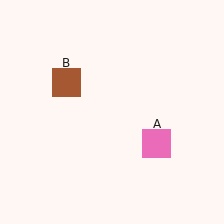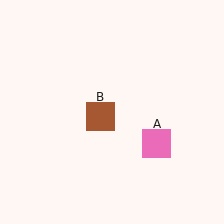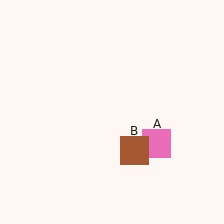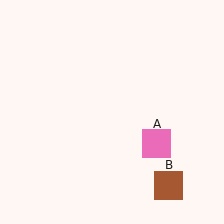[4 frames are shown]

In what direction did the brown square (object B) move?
The brown square (object B) moved down and to the right.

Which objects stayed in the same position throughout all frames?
Pink square (object A) remained stationary.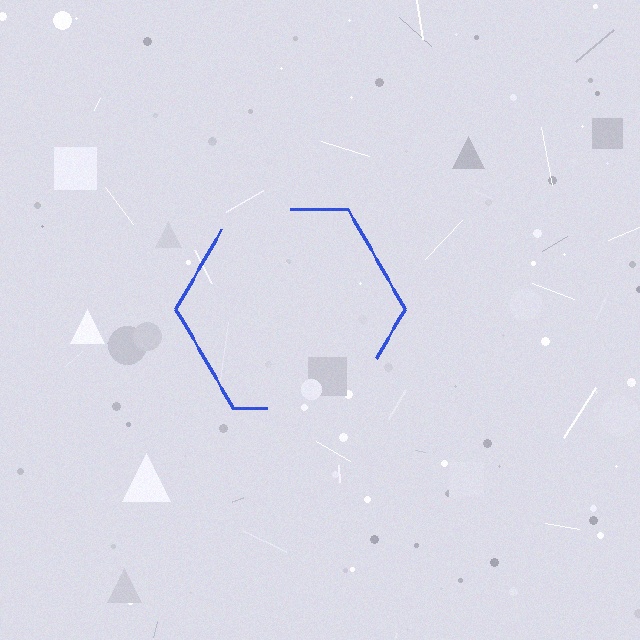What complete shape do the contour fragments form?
The contour fragments form a hexagon.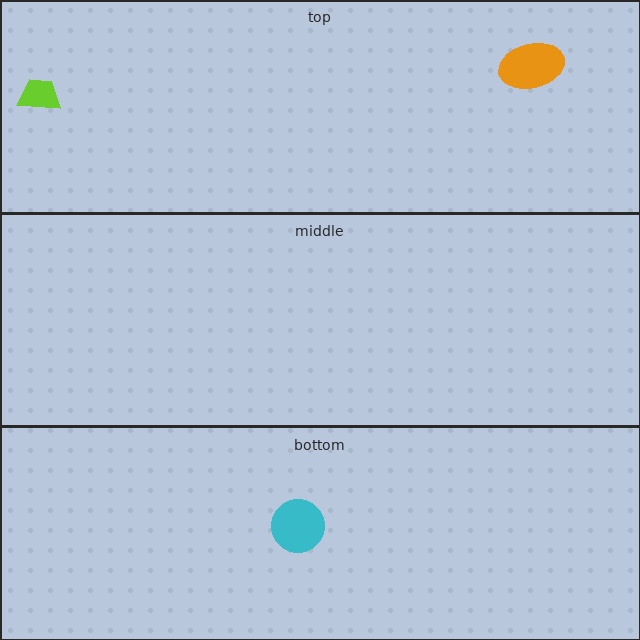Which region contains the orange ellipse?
The top region.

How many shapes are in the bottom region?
1.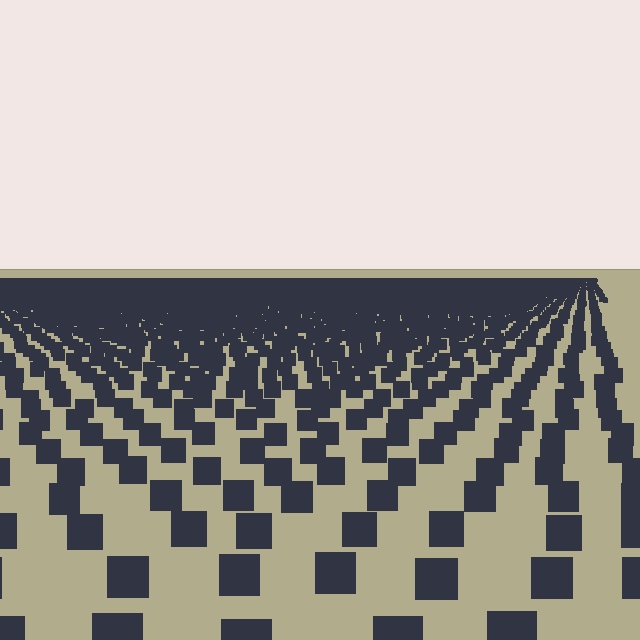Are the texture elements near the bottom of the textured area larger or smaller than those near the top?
Larger. Near the bottom, elements are closer to the viewer and appear at a bigger on-screen size.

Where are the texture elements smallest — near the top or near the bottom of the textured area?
Near the top.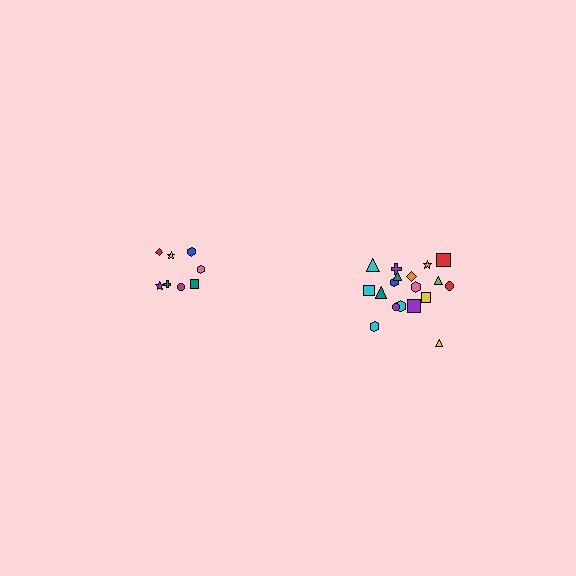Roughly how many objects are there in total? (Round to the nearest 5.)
Roughly 25 objects in total.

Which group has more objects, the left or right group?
The right group.